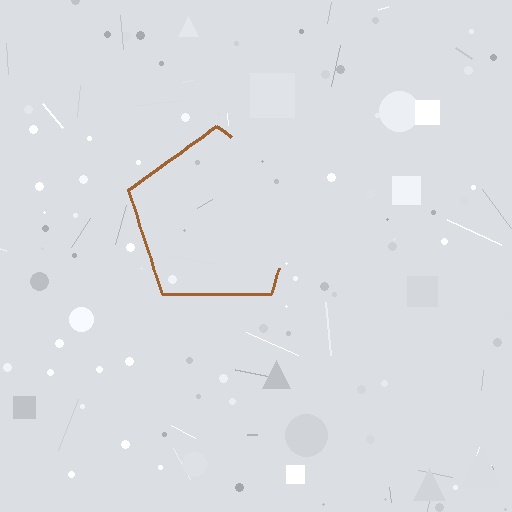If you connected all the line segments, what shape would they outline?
They would outline a pentagon.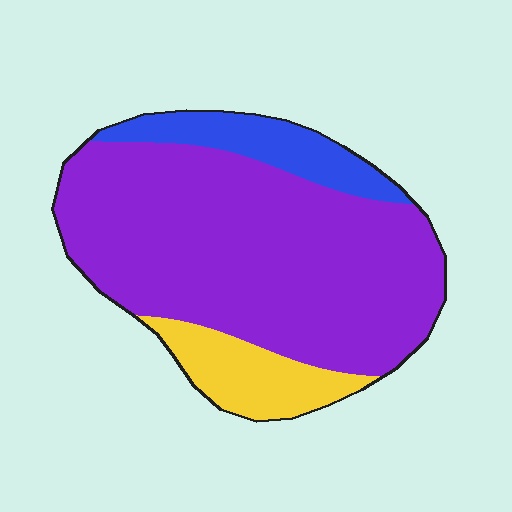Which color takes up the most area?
Purple, at roughly 75%.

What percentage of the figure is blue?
Blue takes up about one eighth (1/8) of the figure.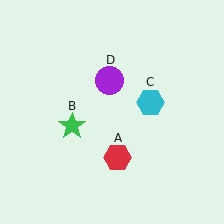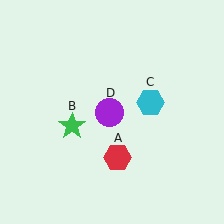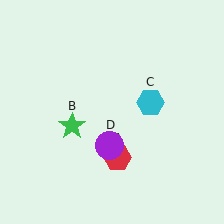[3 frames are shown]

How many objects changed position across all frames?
1 object changed position: purple circle (object D).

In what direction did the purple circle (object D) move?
The purple circle (object D) moved down.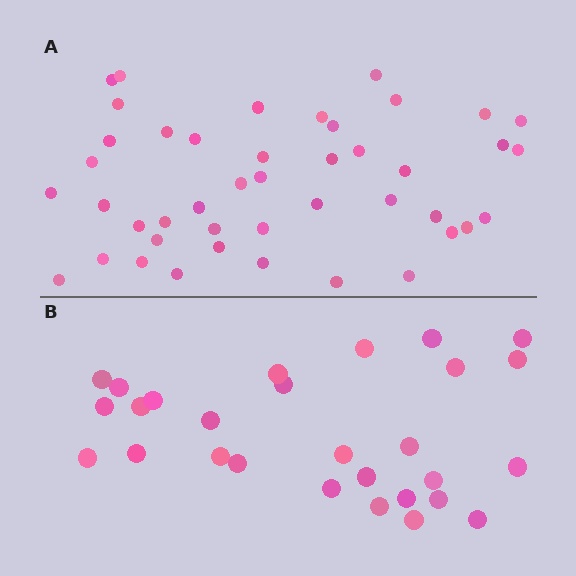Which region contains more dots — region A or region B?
Region A (the top region) has more dots.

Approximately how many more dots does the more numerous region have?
Region A has approximately 15 more dots than region B.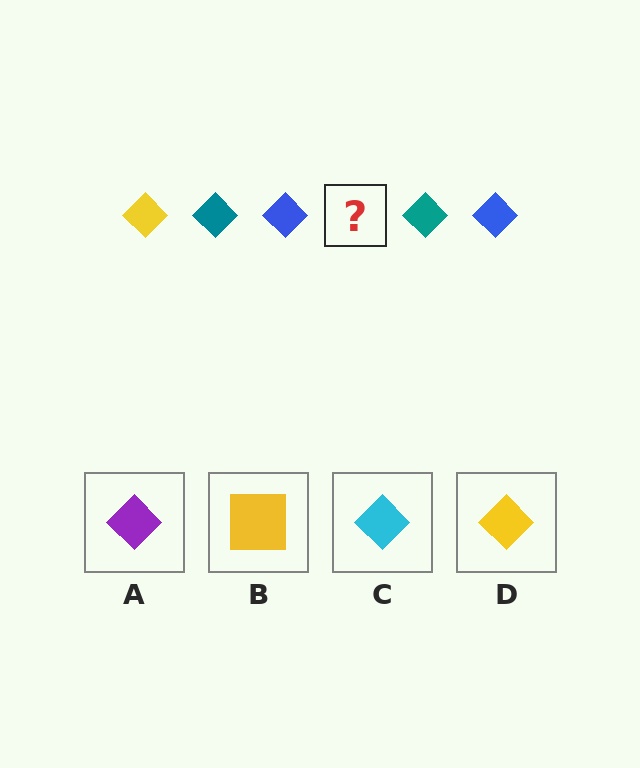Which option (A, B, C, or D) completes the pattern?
D.